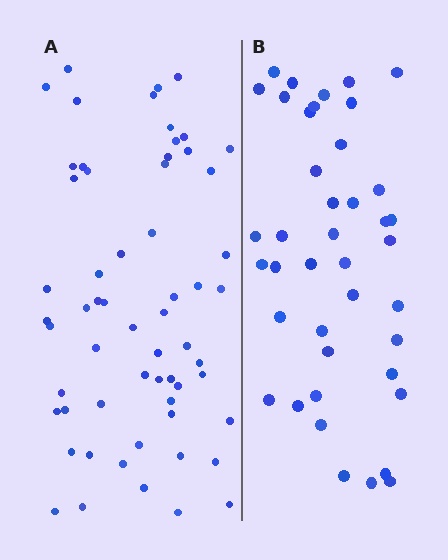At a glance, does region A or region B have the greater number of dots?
Region A (the left region) has more dots.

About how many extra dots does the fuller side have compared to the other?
Region A has approximately 20 more dots than region B.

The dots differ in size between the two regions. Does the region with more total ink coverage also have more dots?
No. Region B has more total ink coverage because its dots are larger, but region A actually contains more individual dots. Total area can be misleading — the number of items is what matters here.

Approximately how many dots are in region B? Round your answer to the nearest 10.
About 40 dots. (The exact count is 41, which rounds to 40.)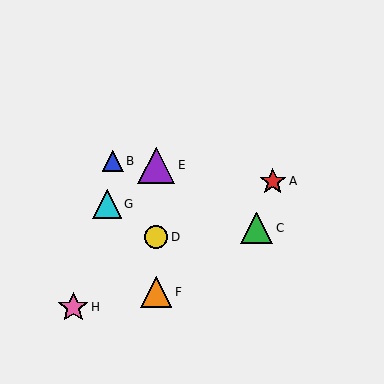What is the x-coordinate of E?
Object E is at x≈156.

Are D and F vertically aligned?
Yes, both are at x≈156.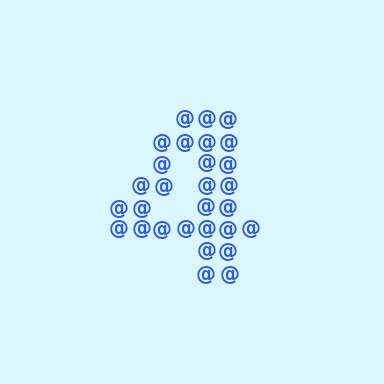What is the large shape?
The large shape is the digit 4.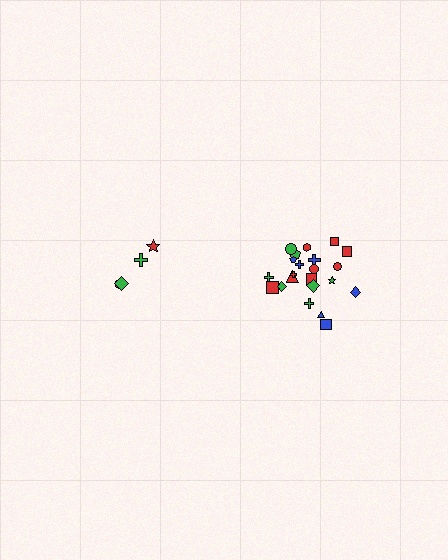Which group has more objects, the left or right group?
The right group.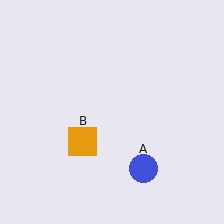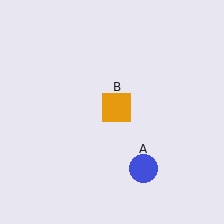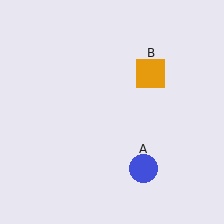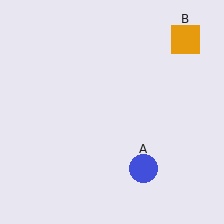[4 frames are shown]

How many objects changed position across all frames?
1 object changed position: orange square (object B).